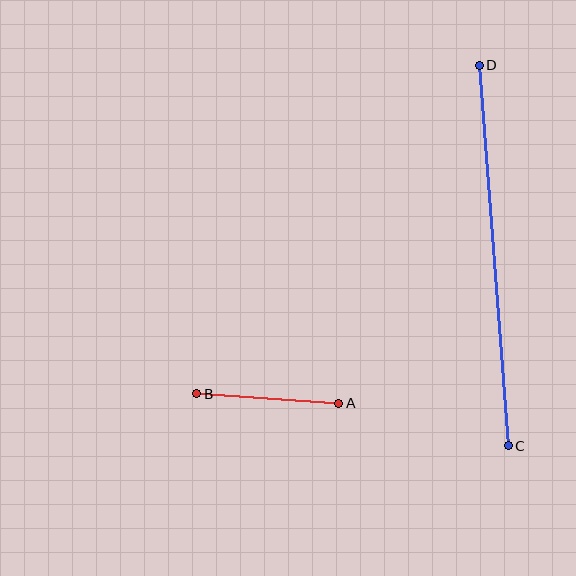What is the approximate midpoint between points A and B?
The midpoint is at approximately (268, 398) pixels.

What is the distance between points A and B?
The distance is approximately 142 pixels.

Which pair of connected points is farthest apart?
Points C and D are farthest apart.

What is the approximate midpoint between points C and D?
The midpoint is at approximately (494, 256) pixels.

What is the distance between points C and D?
The distance is approximately 382 pixels.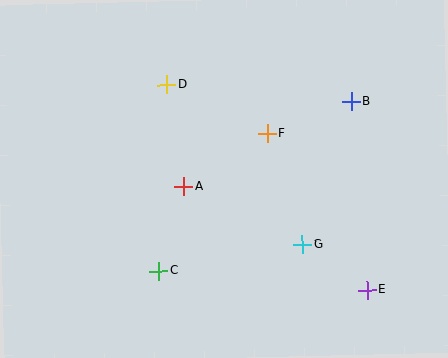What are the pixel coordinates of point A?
Point A is at (184, 186).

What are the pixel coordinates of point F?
Point F is at (267, 133).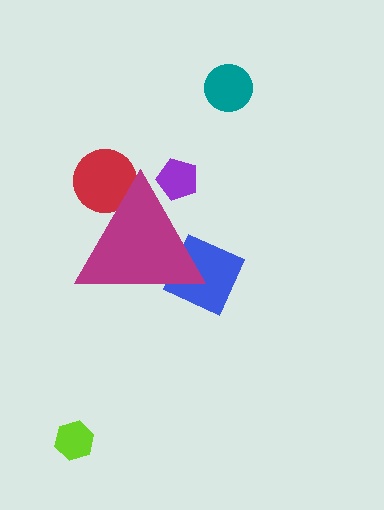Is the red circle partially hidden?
Yes, the red circle is partially hidden behind the magenta triangle.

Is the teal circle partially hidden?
No, the teal circle is fully visible.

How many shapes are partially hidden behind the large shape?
3 shapes are partially hidden.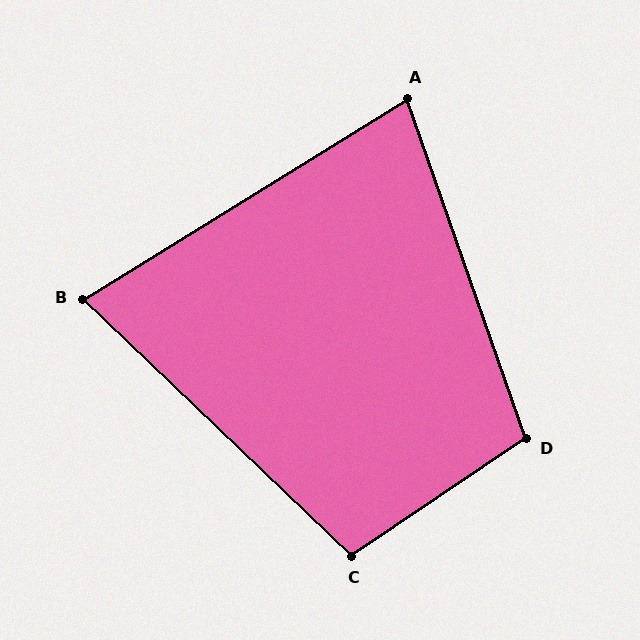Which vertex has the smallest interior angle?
B, at approximately 75 degrees.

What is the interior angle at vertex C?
Approximately 102 degrees (obtuse).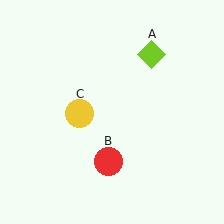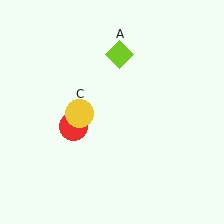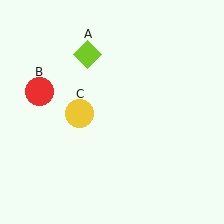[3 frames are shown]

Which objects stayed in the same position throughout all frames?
Yellow circle (object C) remained stationary.